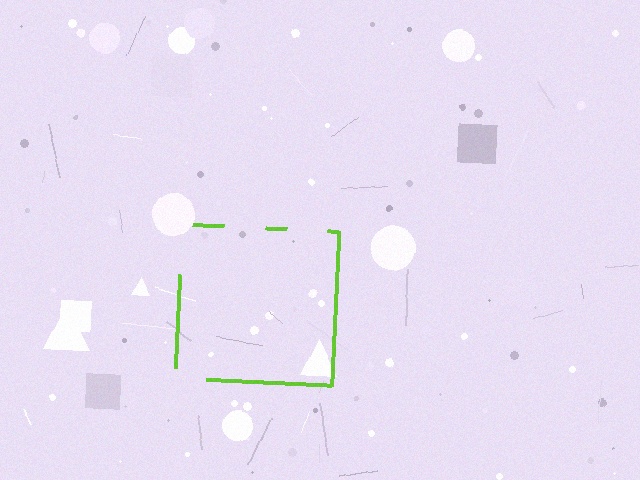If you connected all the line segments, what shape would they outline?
They would outline a square.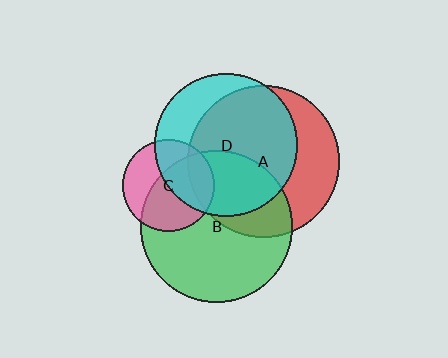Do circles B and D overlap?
Yes.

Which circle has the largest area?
Circle A (red).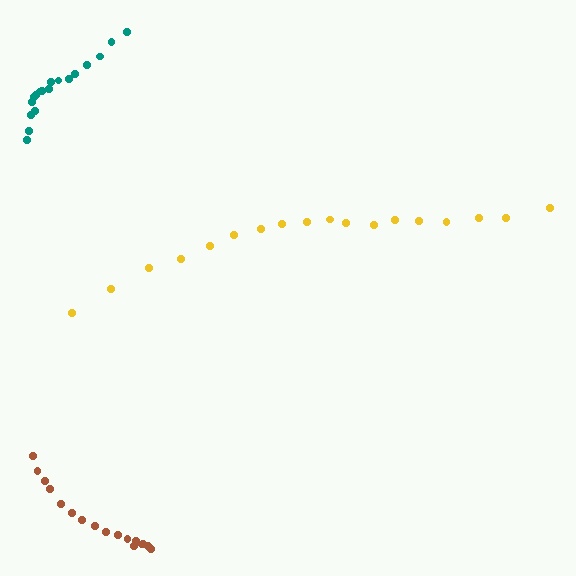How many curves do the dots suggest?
There are 3 distinct paths.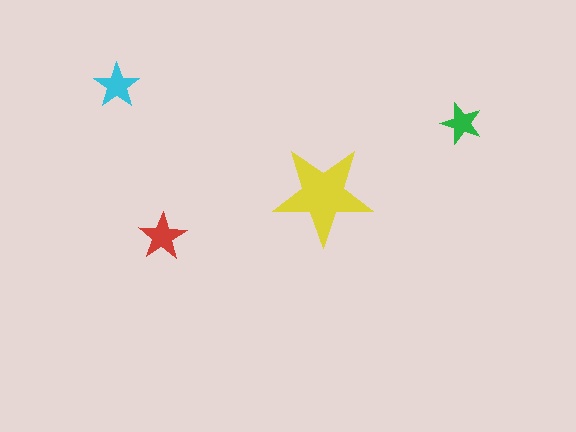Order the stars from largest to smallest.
the yellow one, the red one, the cyan one, the green one.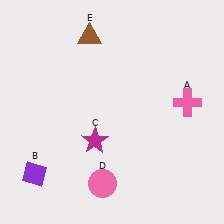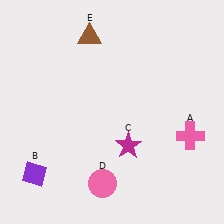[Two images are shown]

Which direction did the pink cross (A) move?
The pink cross (A) moved down.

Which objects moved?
The objects that moved are: the pink cross (A), the magenta star (C).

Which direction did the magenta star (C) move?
The magenta star (C) moved right.